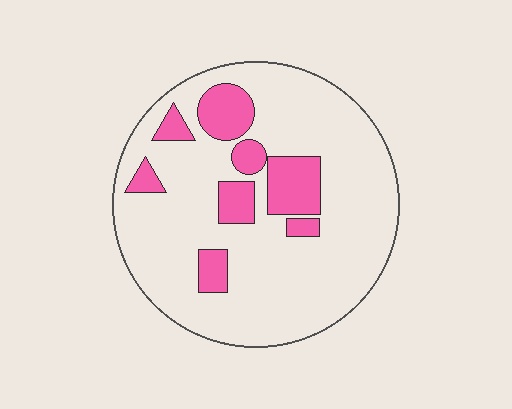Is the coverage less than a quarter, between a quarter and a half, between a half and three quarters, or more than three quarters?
Less than a quarter.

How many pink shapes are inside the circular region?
8.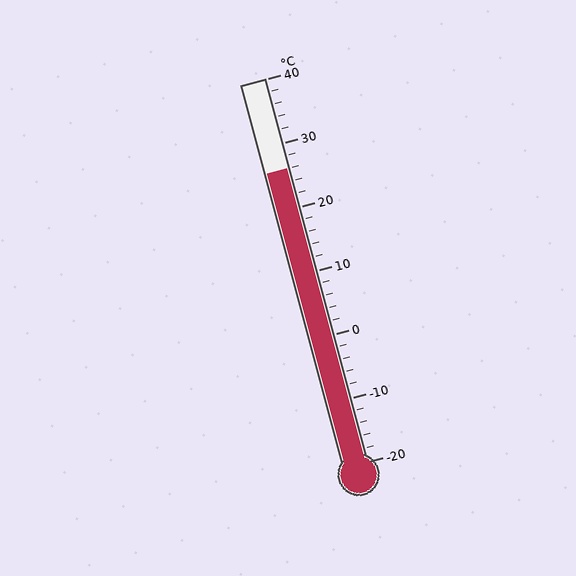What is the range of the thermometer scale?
The thermometer scale ranges from -20°C to 40°C.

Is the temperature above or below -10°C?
The temperature is above -10°C.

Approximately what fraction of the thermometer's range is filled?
The thermometer is filled to approximately 75% of its range.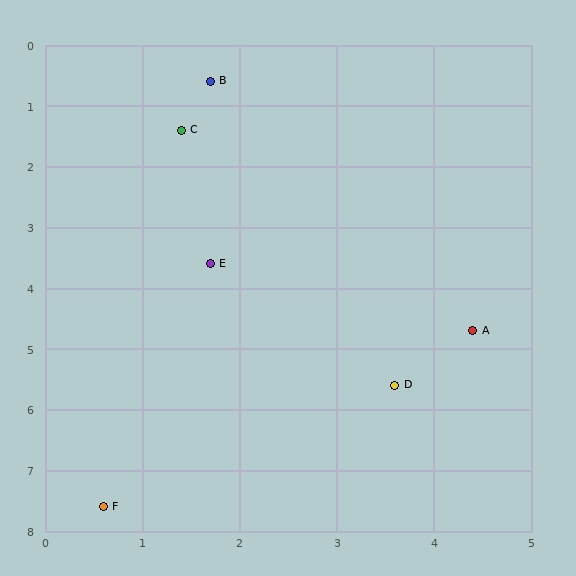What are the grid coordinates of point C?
Point C is at approximately (1.4, 1.4).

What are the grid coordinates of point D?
Point D is at approximately (3.6, 5.6).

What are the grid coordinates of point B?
Point B is at approximately (1.7, 0.6).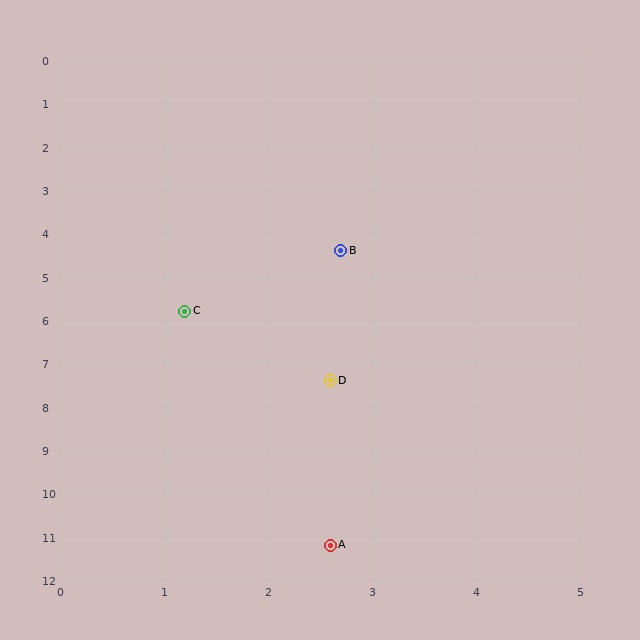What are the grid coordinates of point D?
Point D is at approximately (2.6, 7.4).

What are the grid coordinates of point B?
Point B is at approximately (2.7, 4.4).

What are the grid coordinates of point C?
Point C is at approximately (1.2, 5.8).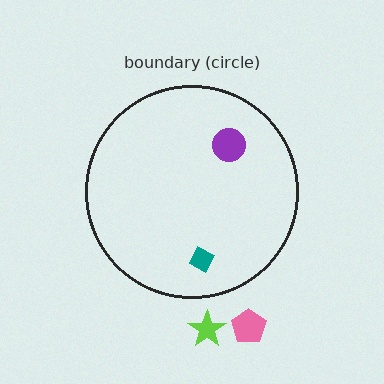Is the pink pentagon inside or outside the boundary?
Outside.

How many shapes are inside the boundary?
2 inside, 2 outside.